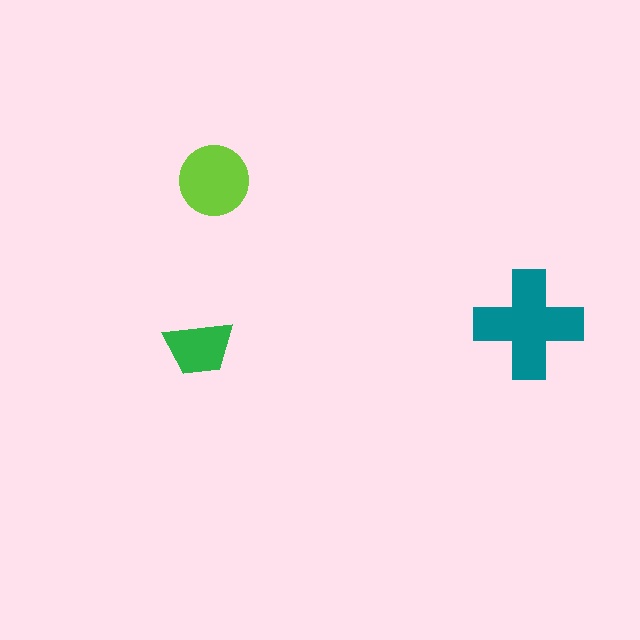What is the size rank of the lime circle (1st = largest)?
2nd.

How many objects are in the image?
There are 3 objects in the image.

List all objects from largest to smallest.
The teal cross, the lime circle, the green trapezoid.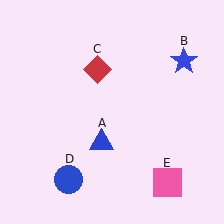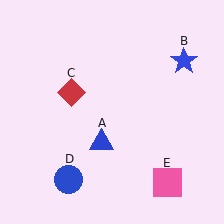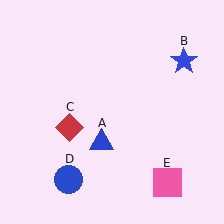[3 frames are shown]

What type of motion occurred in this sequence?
The red diamond (object C) rotated counterclockwise around the center of the scene.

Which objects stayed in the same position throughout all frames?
Blue triangle (object A) and blue star (object B) and blue circle (object D) and pink square (object E) remained stationary.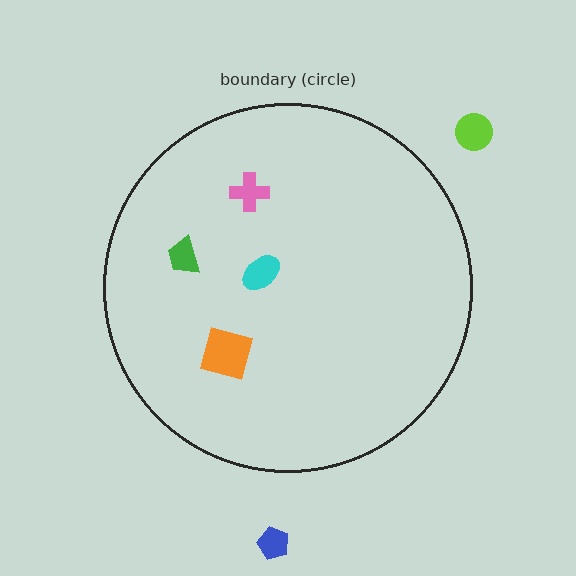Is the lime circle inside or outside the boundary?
Outside.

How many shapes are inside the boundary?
4 inside, 2 outside.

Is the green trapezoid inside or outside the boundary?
Inside.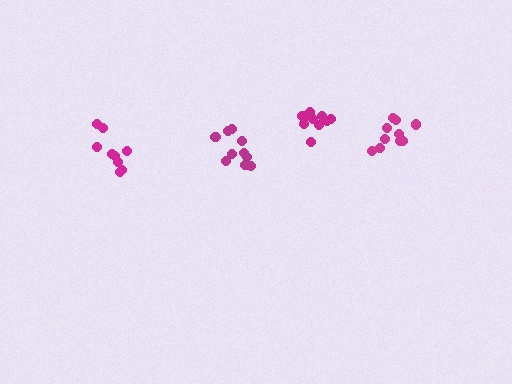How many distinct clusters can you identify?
There are 4 distinct clusters.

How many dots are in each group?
Group 1: 9 dots, Group 2: 10 dots, Group 3: 10 dots, Group 4: 12 dots (41 total).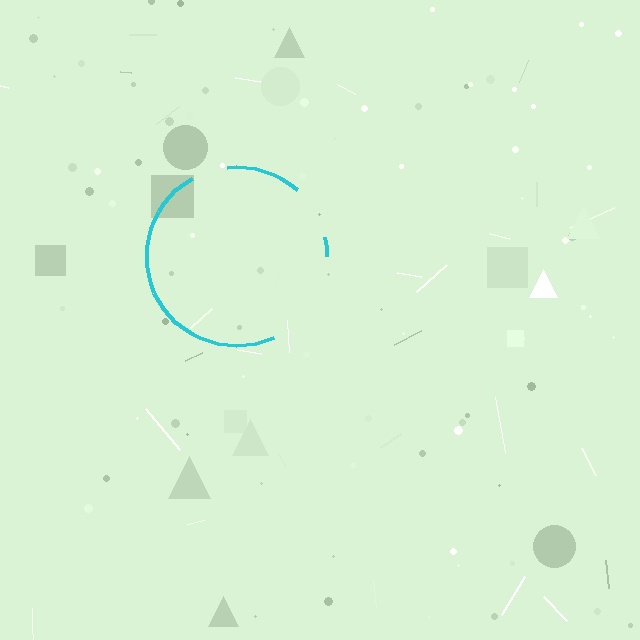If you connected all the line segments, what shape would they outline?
They would outline a circle.